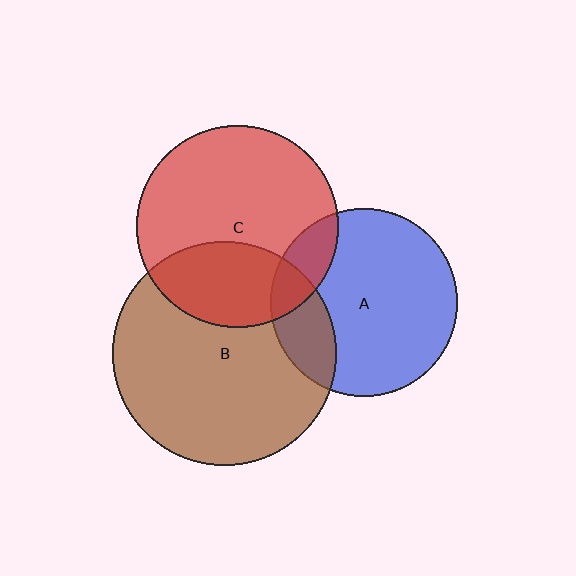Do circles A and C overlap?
Yes.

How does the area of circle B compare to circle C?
Approximately 1.2 times.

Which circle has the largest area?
Circle B (brown).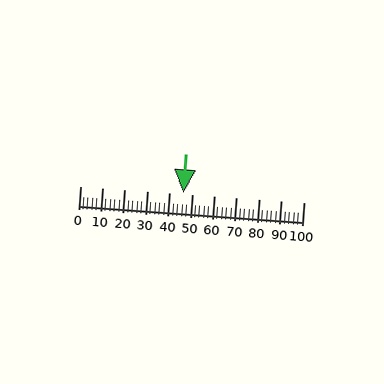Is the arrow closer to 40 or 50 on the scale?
The arrow is closer to 50.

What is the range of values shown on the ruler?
The ruler shows values from 0 to 100.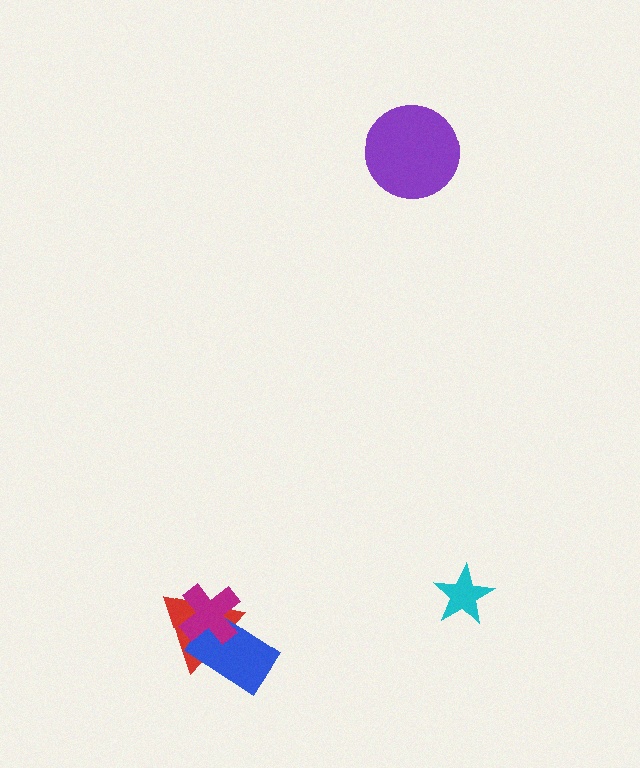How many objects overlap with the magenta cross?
2 objects overlap with the magenta cross.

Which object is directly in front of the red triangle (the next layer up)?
The blue rectangle is directly in front of the red triangle.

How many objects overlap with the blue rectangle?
2 objects overlap with the blue rectangle.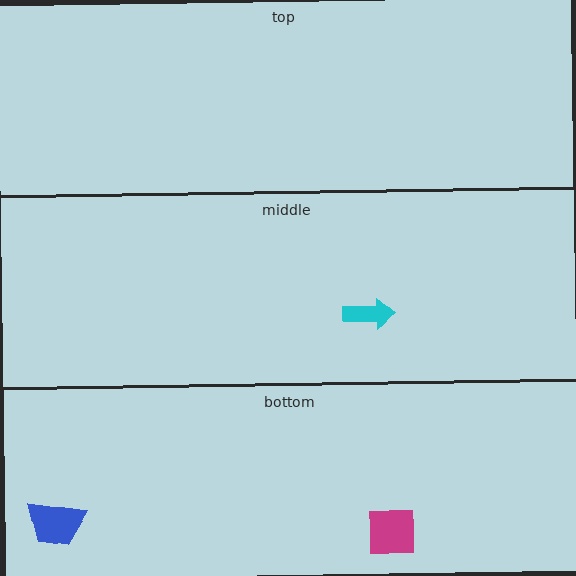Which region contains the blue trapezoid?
The bottom region.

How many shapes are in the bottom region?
2.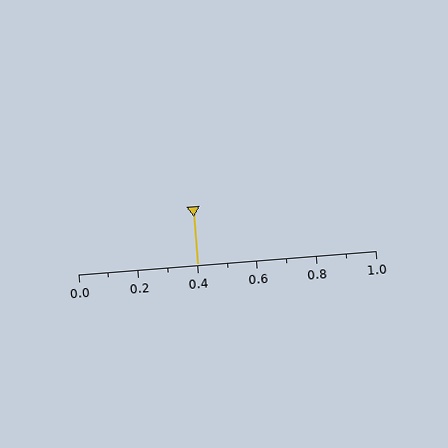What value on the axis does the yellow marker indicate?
The marker indicates approximately 0.4.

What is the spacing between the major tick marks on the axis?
The major ticks are spaced 0.2 apart.